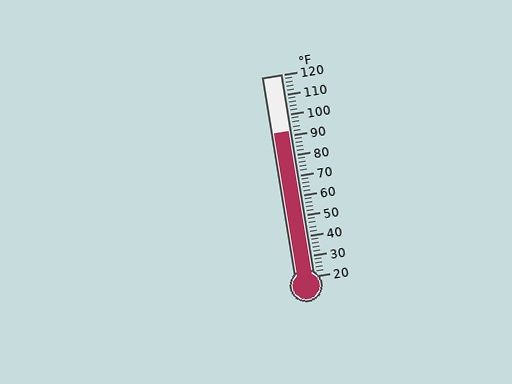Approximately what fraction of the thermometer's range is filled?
The thermometer is filled to approximately 70% of its range.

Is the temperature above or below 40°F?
The temperature is above 40°F.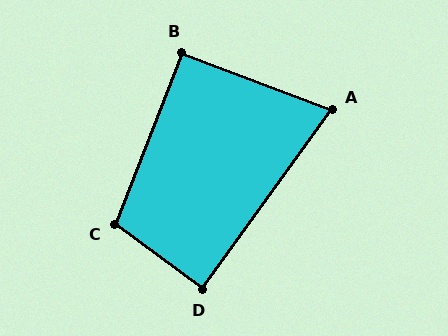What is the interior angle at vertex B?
Approximately 91 degrees (approximately right).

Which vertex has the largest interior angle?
C, at approximately 105 degrees.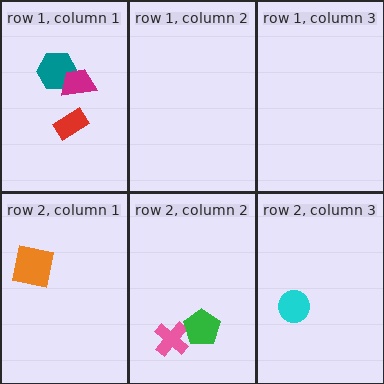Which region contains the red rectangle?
The row 1, column 1 region.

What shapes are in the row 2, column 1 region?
The orange square.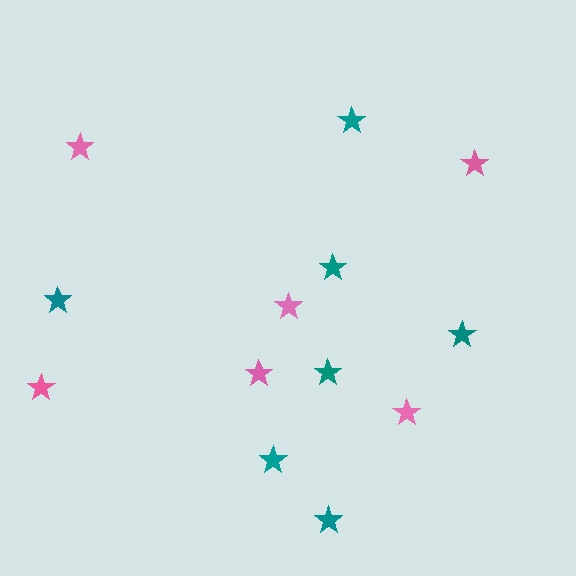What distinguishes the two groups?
There are 2 groups: one group of teal stars (7) and one group of pink stars (6).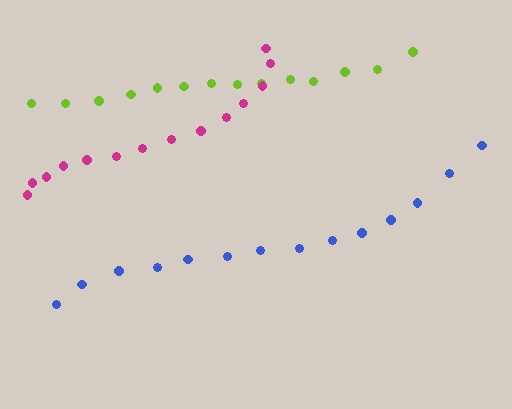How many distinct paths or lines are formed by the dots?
There are 3 distinct paths.